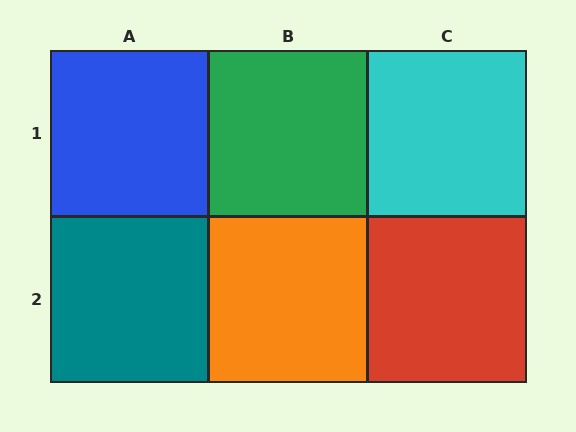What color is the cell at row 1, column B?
Green.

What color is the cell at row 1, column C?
Cyan.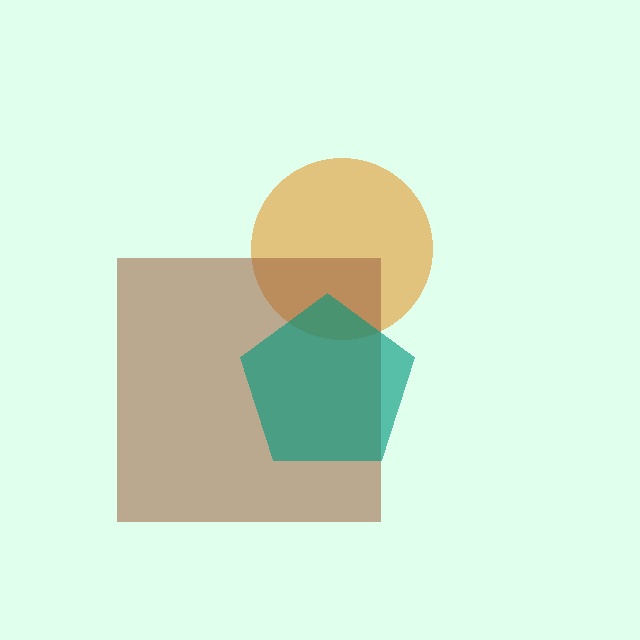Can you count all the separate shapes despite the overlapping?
Yes, there are 3 separate shapes.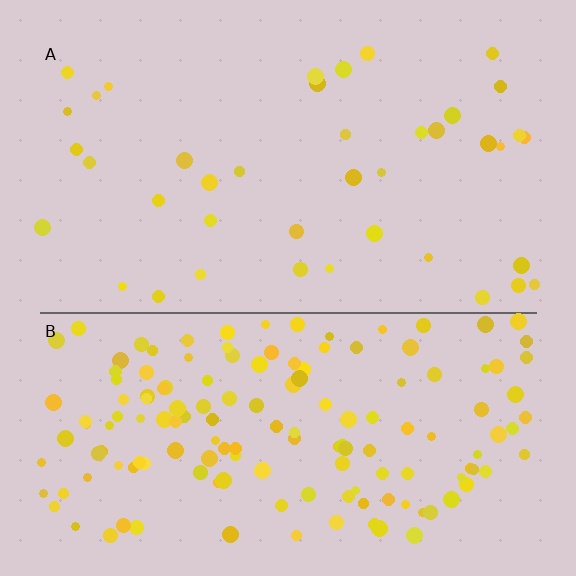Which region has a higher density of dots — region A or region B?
B (the bottom).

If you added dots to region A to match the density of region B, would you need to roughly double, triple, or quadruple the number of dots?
Approximately quadruple.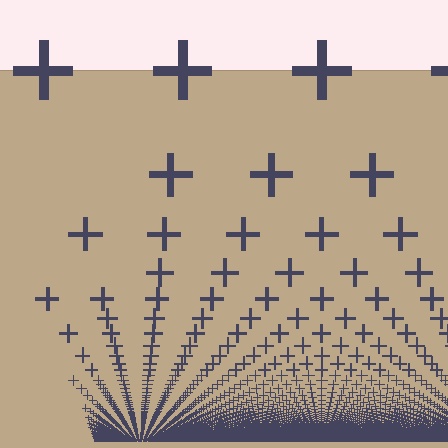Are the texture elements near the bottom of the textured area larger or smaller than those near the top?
Smaller. The gradient is inverted — elements near the bottom are smaller and denser.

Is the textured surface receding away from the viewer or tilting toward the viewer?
The surface appears to tilt toward the viewer. Texture elements get larger and sparser toward the top.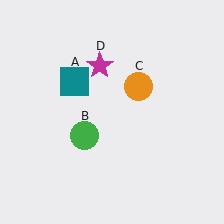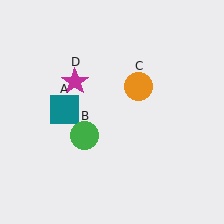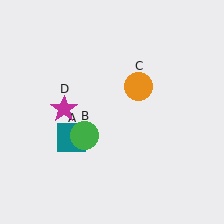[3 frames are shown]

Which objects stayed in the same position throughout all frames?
Green circle (object B) and orange circle (object C) remained stationary.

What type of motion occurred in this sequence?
The teal square (object A), magenta star (object D) rotated counterclockwise around the center of the scene.